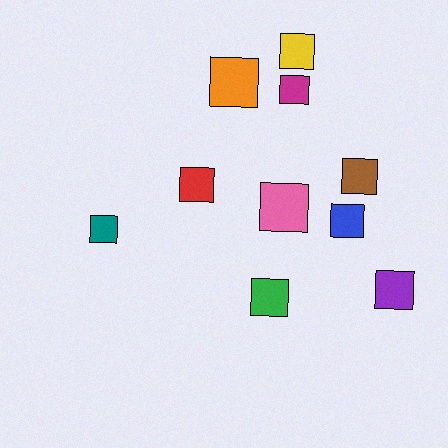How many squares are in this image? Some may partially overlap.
There are 10 squares.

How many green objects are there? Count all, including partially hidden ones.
There is 1 green object.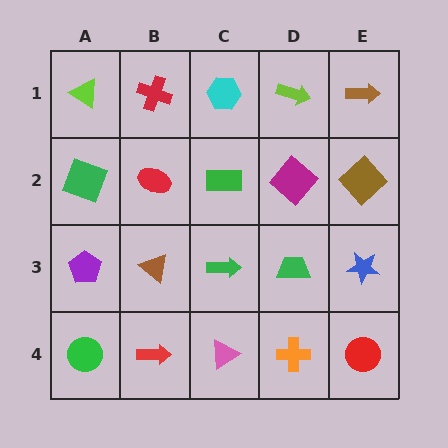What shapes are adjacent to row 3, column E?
A brown diamond (row 2, column E), a red circle (row 4, column E), a green trapezoid (row 3, column D).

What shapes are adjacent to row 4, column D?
A green trapezoid (row 3, column D), a pink triangle (row 4, column C), a red circle (row 4, column E).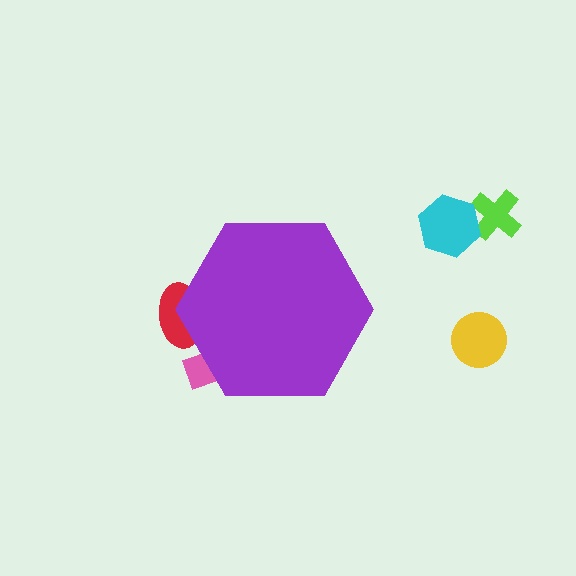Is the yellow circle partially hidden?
No, the yellow circle is fully visible.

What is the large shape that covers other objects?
A purple hexagon.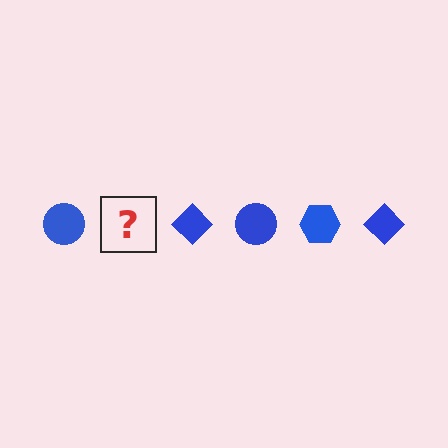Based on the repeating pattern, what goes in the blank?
The blank should be a blue hexagon.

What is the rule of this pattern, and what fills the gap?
The rule is that the pattern cycles through circle, hexagon, diamond shapes in blue. The gap should be filled with a blue hexagon.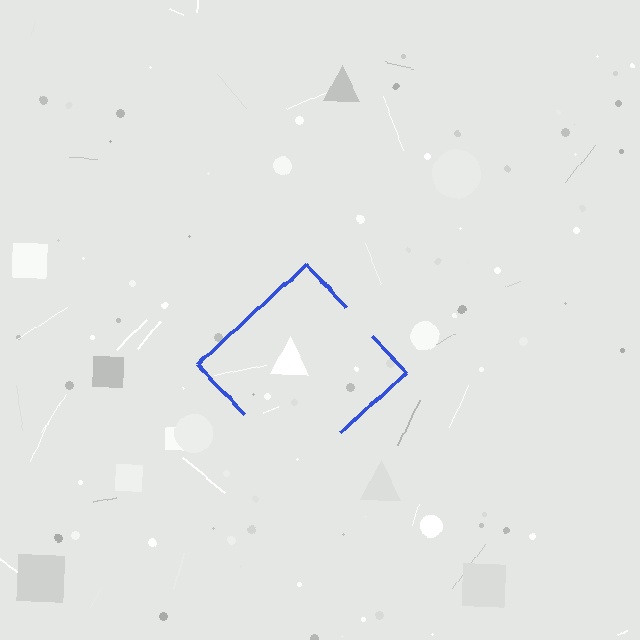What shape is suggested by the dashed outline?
The dashed outline suggests a diamond.